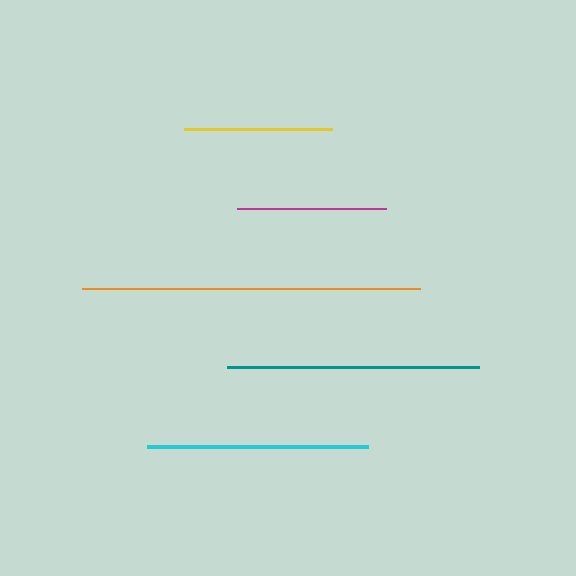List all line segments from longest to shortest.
From longest to shortest: orange, teal, cyan, magenta, yellow.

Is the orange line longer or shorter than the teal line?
The orange line is longer than the teal line.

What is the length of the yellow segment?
The yellow segment is approximately 148 pixels long.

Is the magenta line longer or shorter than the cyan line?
The cyan line is longer than the magenta line.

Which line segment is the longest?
The orange line is the longest at approximately 338 pixels.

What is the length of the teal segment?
The teal segment is approximately 252 pixels long.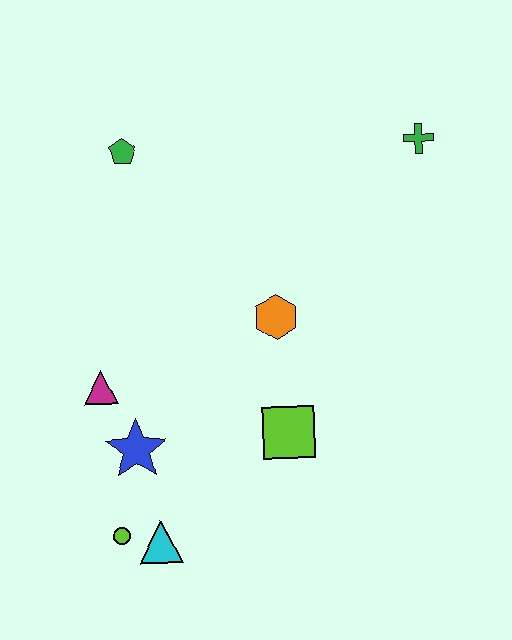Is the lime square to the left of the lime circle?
No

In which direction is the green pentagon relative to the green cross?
The green pentagon is to the left of the green cross.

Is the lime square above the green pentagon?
No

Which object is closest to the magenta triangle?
The blue star is closest to the magenta triangle.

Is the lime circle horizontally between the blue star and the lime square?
No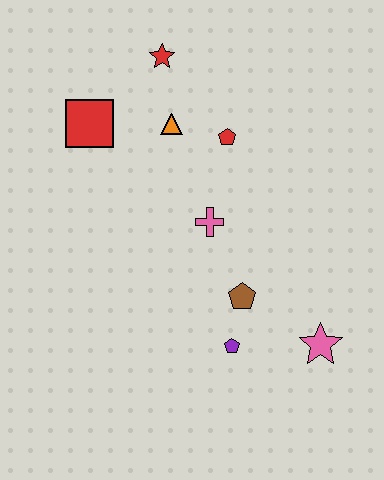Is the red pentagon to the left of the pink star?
Yes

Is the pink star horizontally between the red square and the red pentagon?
No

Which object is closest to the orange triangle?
The red pentagon is closest to the orange triangle.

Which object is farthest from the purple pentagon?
The red star is farthest from the purple pentagon.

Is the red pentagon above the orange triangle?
No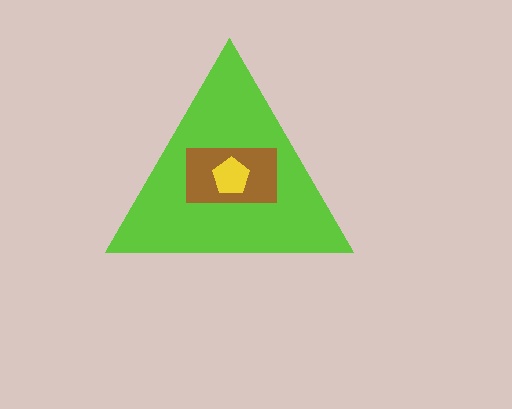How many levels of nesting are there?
3.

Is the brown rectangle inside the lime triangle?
Yes.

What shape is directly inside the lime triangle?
The brown rectangle.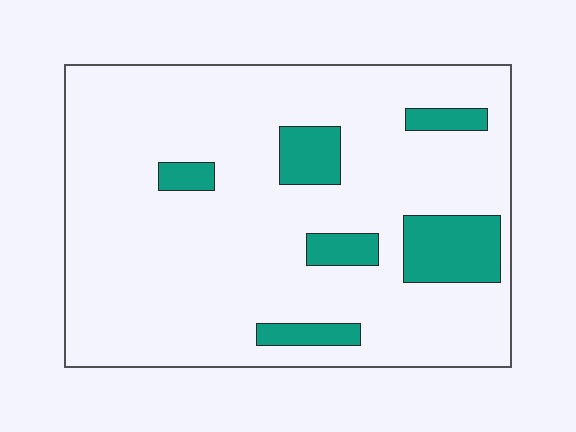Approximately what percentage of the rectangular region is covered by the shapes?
Approximately 15%.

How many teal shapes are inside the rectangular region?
6.